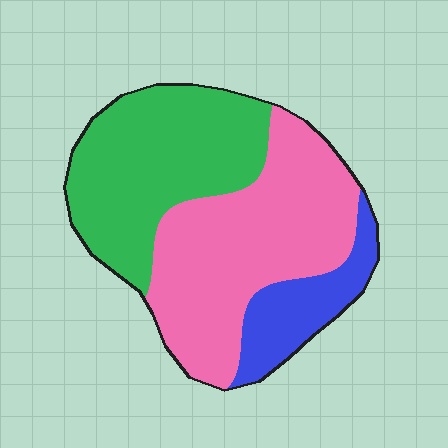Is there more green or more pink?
Pink.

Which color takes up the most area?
Pink, at roughly 45%.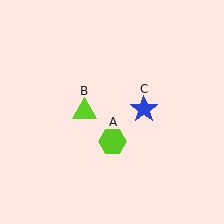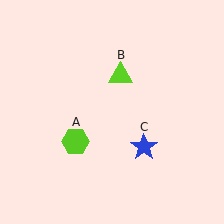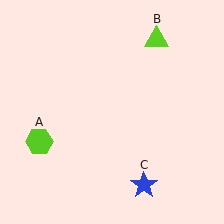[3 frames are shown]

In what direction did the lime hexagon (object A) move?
The lime hexagon (object A) moved left.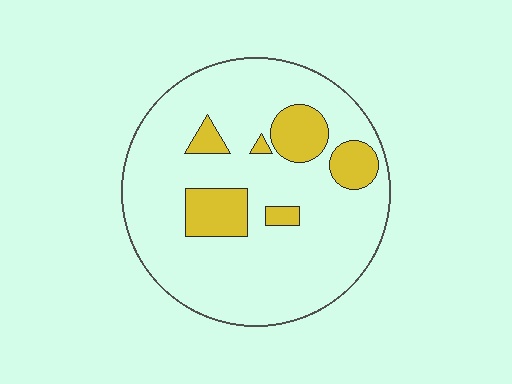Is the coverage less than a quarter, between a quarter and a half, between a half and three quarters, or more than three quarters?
Less than a quarter.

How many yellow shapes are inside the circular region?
6.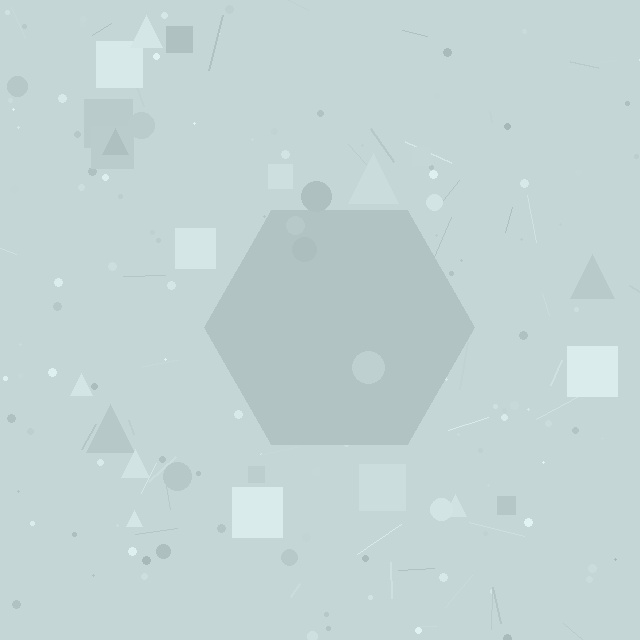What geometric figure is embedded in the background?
A hexagon is embedded in the background.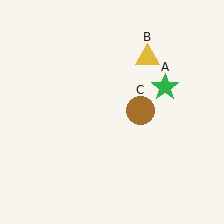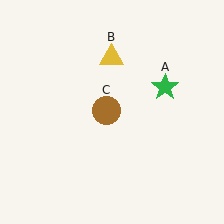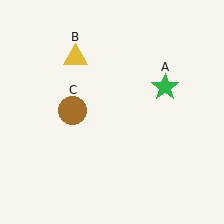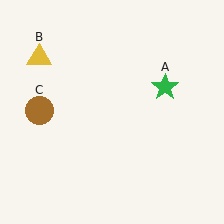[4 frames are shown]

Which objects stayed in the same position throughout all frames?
Green star (object A) remained stationary.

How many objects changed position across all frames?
2 objects changed position: yellow triangle (object B), brown circle (object C).